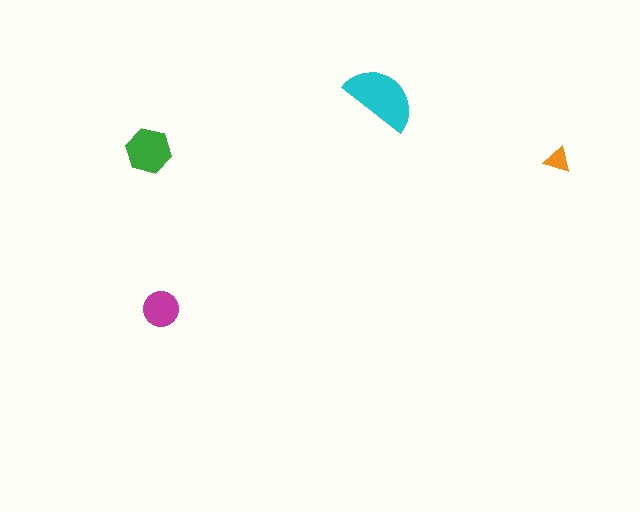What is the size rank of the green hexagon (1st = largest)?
2nd.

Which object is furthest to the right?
The orange triangle is rightmost.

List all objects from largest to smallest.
The cyan semicircle, the green hexagon, the magenta circle, the orange triangle.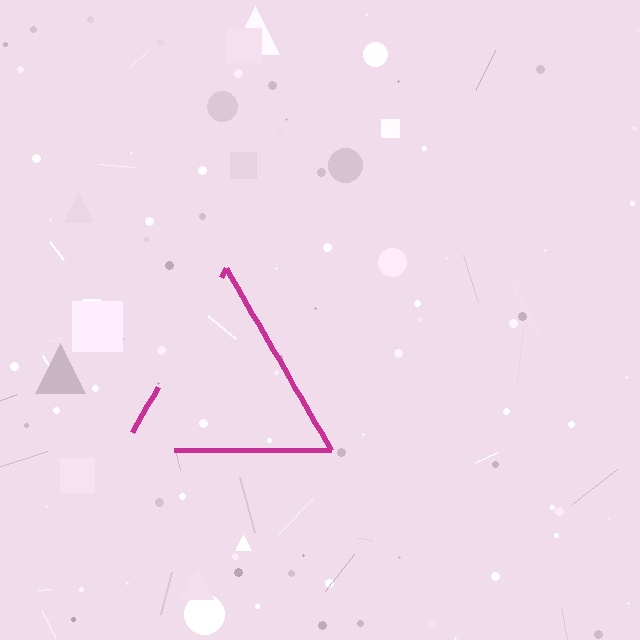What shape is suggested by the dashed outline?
The dashed outline suggests a triangle.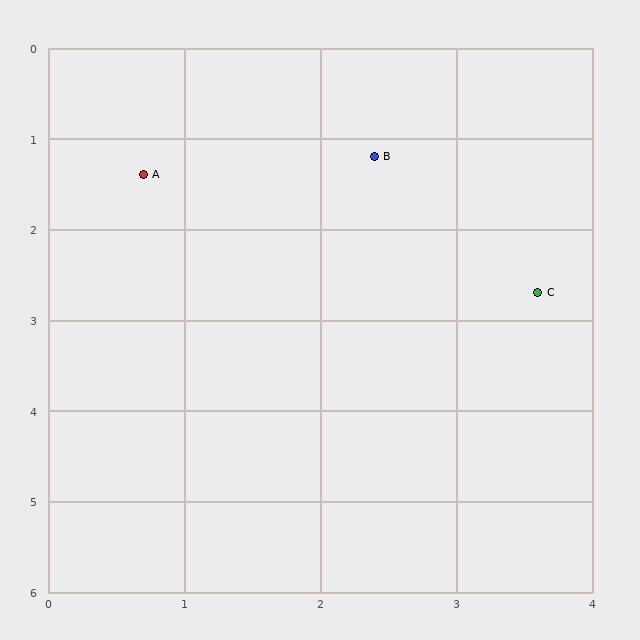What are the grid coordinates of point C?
Point C is at approximately (3.6, 2.7).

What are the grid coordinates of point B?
Point B is at approximately (2.4, 1.2).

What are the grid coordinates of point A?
Point A is at approximately (0.7, 1.4).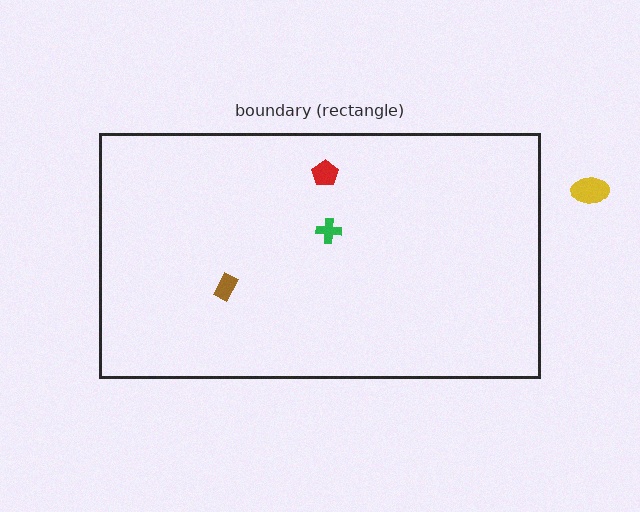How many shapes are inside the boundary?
3 inside, 1 outside.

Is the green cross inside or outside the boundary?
Inside.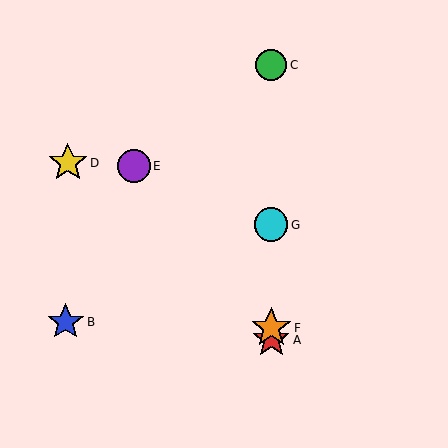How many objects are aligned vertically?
4 objects (A, C, F, G) are aligned vertically.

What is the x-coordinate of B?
Object B is at x≈66.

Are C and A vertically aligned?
Yes, both are at x≈271.